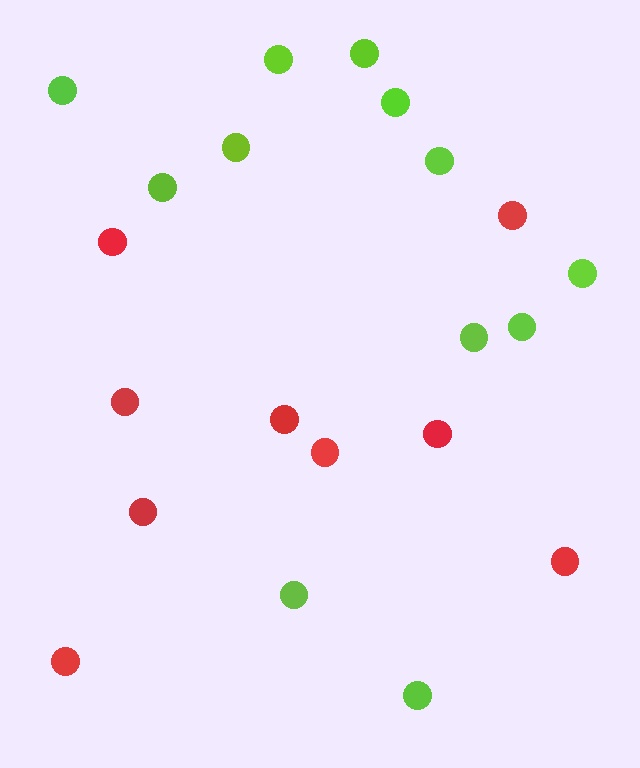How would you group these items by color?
There are 2 groups: one group of red circles (9) and one group of lime circles (12).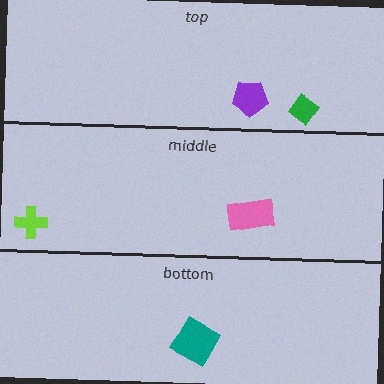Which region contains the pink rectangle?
The middle region.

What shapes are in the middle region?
The pink rectangle, the lime cross.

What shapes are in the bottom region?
The teal square.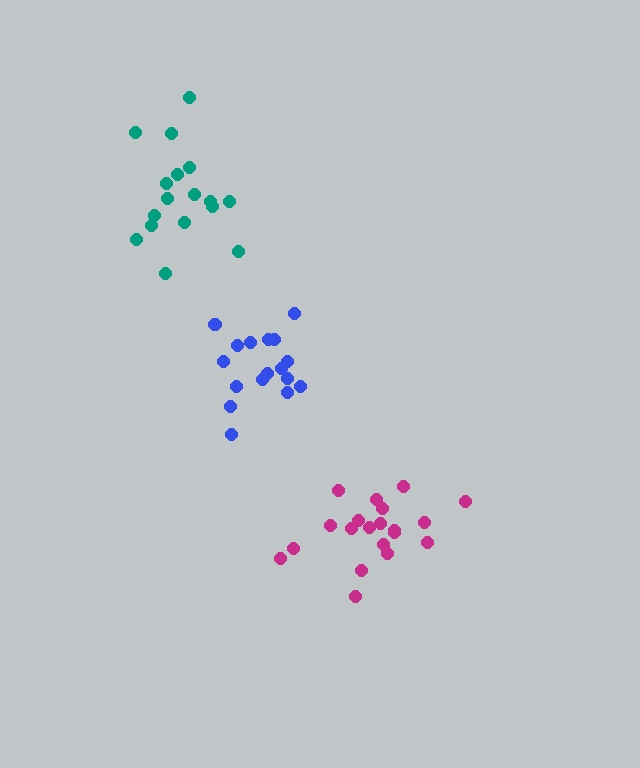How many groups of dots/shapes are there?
There are 3 groups.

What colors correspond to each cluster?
The clusters are colored: blue, magenta, teal.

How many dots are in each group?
Group 1: 17 dots, Group 2: 20 dots, Group 3: 17 dots (54 total).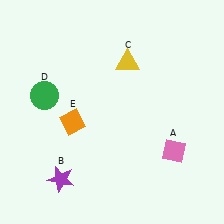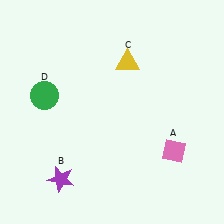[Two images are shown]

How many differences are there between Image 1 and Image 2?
There is 1 difference between the two images.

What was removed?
The orange diamond (E) was removed in Image 2.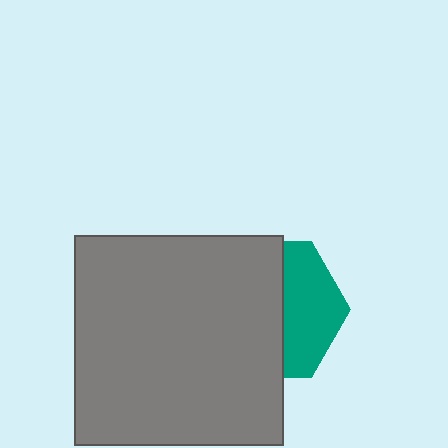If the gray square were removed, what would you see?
You would see the complete teal hexagon.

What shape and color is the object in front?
The object in front is a gray square.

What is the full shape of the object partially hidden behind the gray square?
The partially hidden object is a teal hexagon.